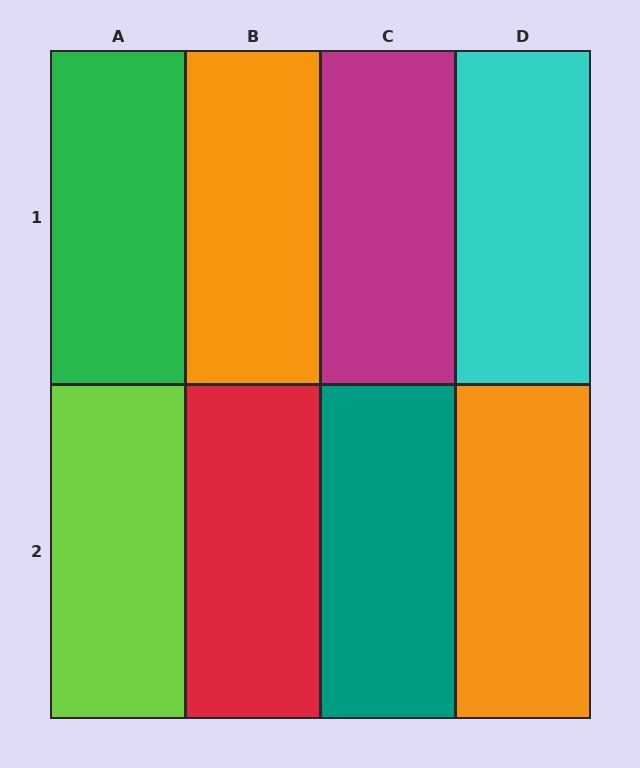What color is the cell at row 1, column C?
Magenta.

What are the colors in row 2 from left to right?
Lime, red, teal, orange.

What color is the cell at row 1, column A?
Green.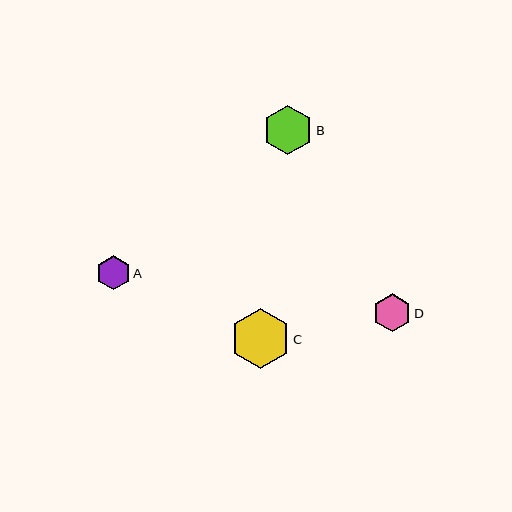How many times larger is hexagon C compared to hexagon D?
Hexagon C is approximately 1.6 times the size of hexagon D.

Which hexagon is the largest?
Hexagon C is the largest with a size of approximately 60 pixels.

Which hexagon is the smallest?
Hexagon A is the smallest with a size of approximately 34 pixels.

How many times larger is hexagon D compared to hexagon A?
Hexagon D is approximately 1.1 times the size of hexagon A.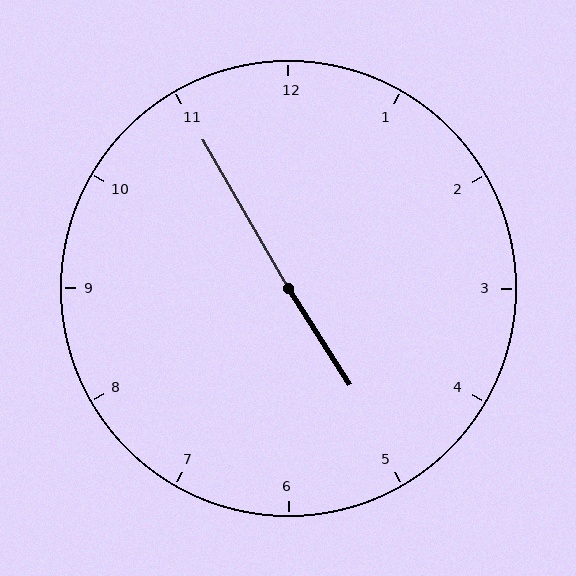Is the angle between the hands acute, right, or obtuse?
It is obtuse.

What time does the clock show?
4:55.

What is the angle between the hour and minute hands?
Approximately 178 degrees.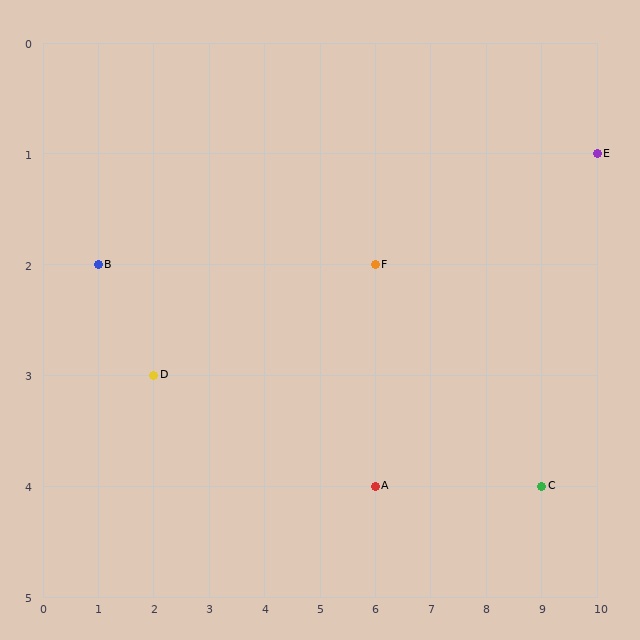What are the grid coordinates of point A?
Point A is at grid coordinates (6, 4).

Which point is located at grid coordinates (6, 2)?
Point F is at (6, 2).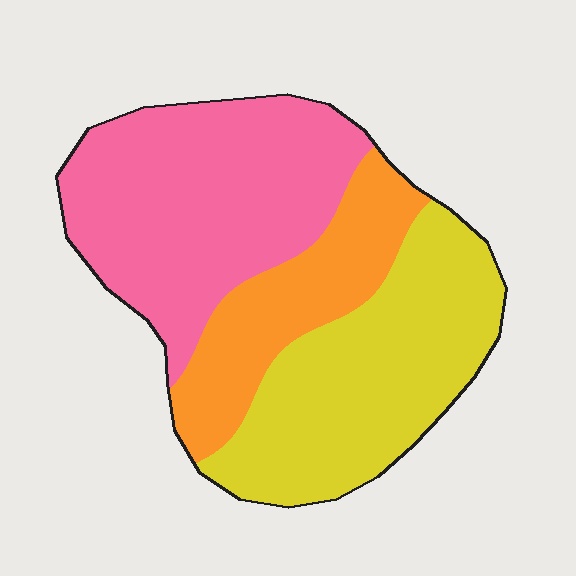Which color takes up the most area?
Pink, at roughly 40%.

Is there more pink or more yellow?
Pink.